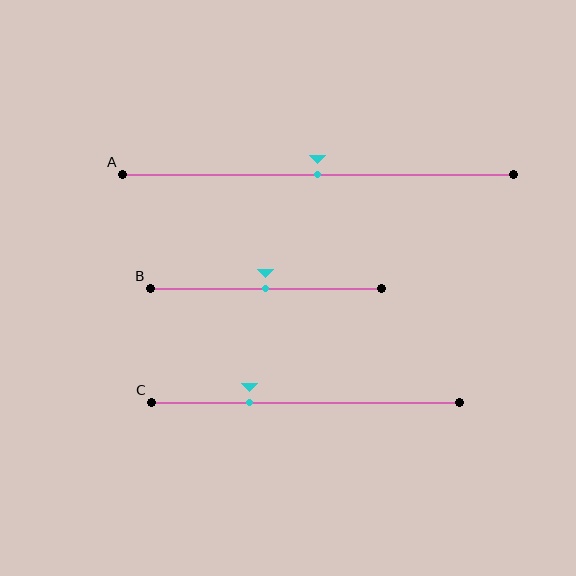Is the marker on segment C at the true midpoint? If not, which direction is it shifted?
No, the marker on segment C is shifted to the left by about 18% of the segment length.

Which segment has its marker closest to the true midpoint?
Segment A has its marker closest to the true midpoint.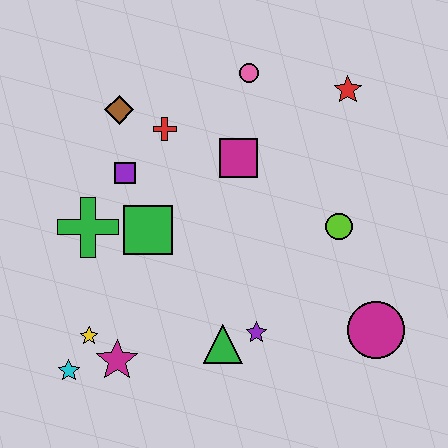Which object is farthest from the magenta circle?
The brown diamond is farthest from the magenta circle.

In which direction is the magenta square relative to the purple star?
The magenta square is above the purple star.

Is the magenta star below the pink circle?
Yes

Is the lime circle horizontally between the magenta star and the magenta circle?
Yes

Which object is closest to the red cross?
The brown diamond is closest to the red cross.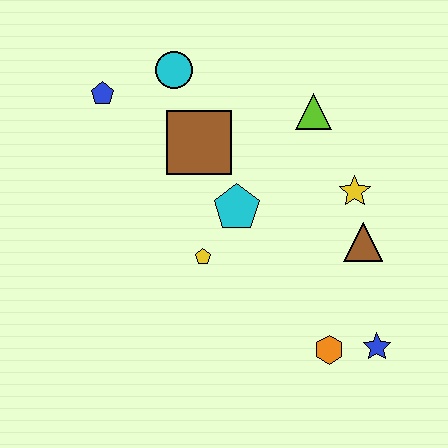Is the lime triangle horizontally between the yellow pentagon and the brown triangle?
Yes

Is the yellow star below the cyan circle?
Yes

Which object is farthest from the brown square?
The blue star is farthest from the brown square.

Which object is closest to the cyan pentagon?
The yellow pentagon is closest to the cyan pentagon.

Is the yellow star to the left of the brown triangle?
Yes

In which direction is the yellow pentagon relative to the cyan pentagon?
The yellow pentagon is below the cyan pentagon.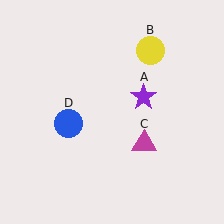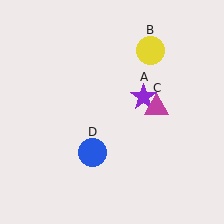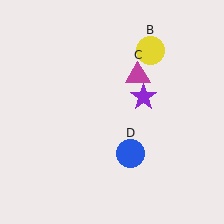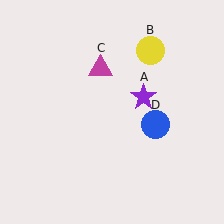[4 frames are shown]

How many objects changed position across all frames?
2 objects changed position: magenta triangle (object C), blue circle (object D).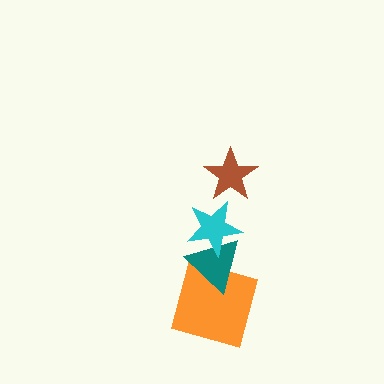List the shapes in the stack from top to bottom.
From top to bottom: the brown star, the cyan star, the teal triangle, the orange square.